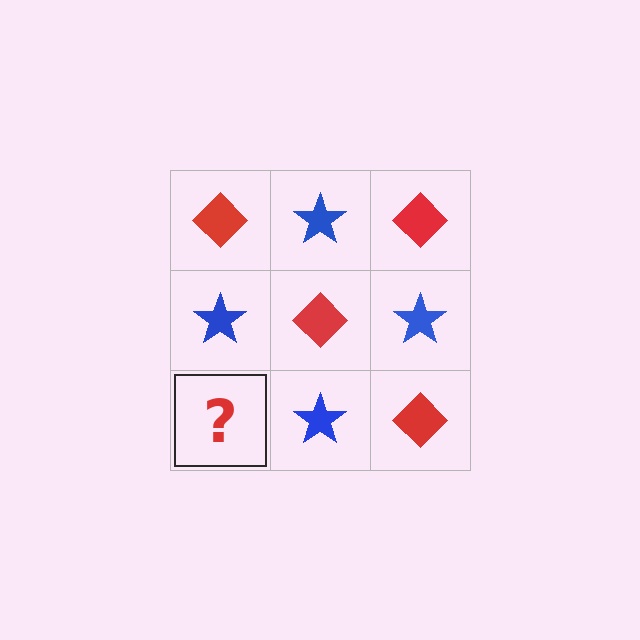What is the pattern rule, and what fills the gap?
The rule is that it alternates red diamond and blue star in a checkerboard pattern. The gap should be filled with a red diamond.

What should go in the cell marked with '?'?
The missing cell should contain a red diamond.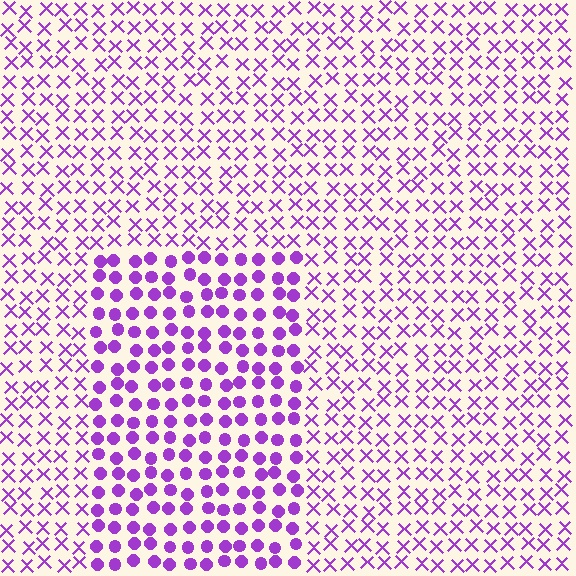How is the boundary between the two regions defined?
The boundary is defined by a change in element shape: circles inside vs. X marks outside. All elements share the same color and spacing.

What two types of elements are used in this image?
The image uses circles inside the rectangle region and X marks outside it.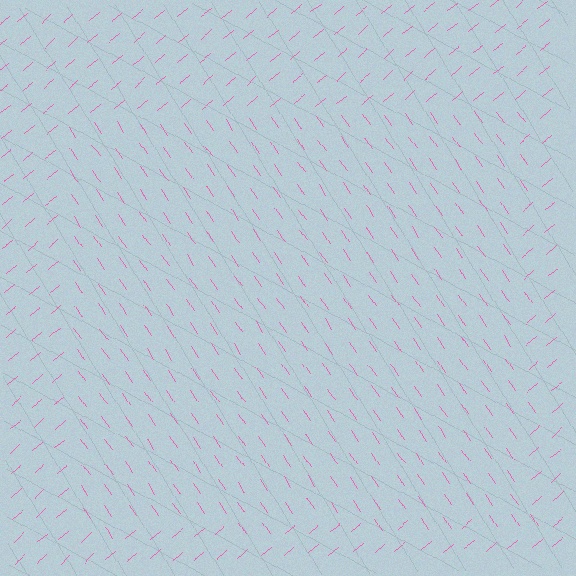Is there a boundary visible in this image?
Yes, there is a texture boundary formed by a change in line orientation.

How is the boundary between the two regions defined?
The boundary is defined purely by a change in line orientation (approximately 84 degrees difference). All lines are the same color and thickness.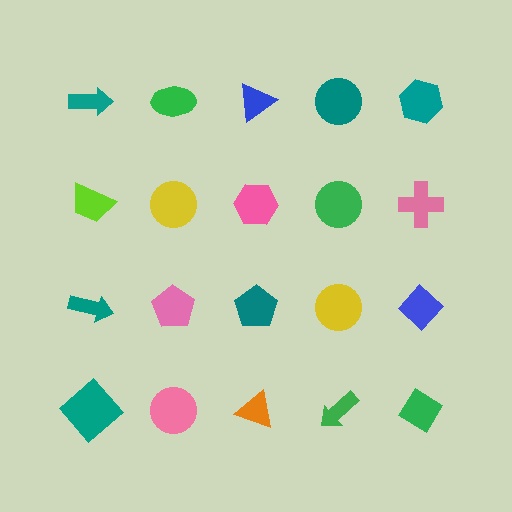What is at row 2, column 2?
A yellow circle.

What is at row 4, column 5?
A green diamond.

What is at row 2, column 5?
A pink cross.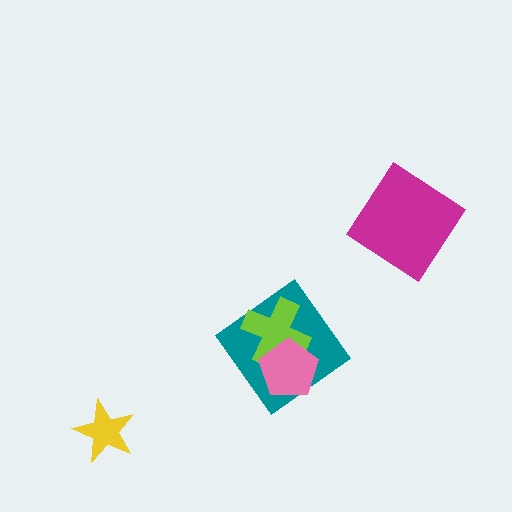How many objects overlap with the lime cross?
2 objects overlap with the lime cross.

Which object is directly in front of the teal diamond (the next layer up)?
The lime cross is directly in front of the teal diamond.